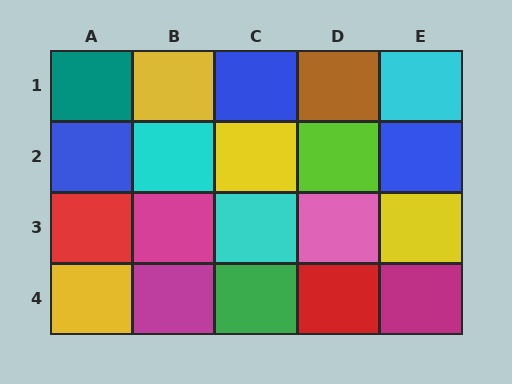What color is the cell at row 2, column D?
Lime.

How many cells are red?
2 cells are red.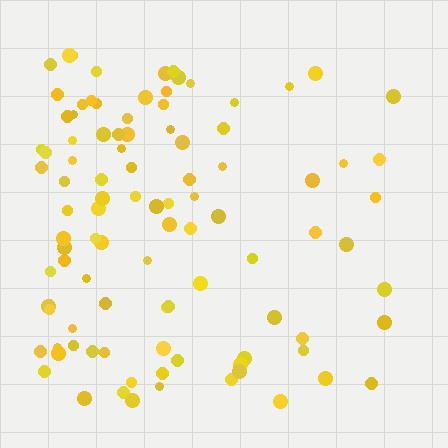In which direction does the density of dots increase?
From right to left, with the left side densest.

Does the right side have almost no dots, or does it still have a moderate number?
Still a moderate number, just noticeably fewer than the left.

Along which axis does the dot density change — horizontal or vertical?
Horizontal.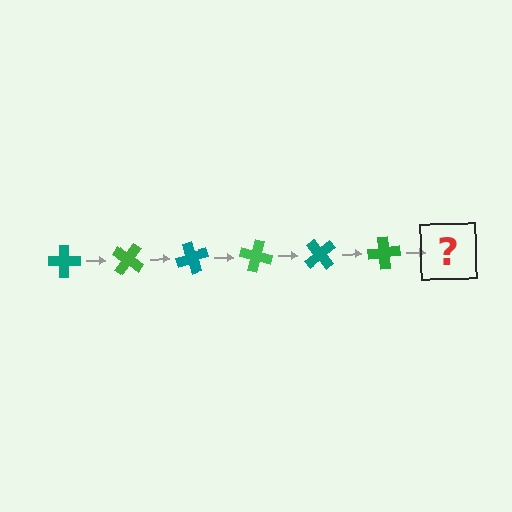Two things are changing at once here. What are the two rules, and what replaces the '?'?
The two rules are that it rotates 35 degrees each step and the color cycles through teal and green. The '?' should be a teal cross, rotated 210 degrees from the start.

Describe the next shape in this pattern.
It should be a teal cross, rotated 210 degrees from the start.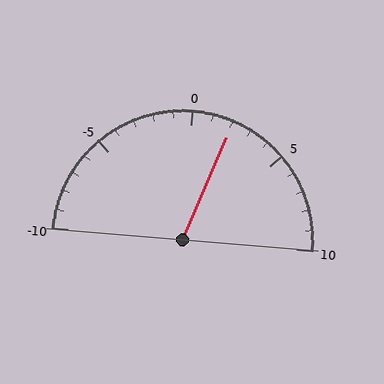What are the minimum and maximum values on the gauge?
The gauge ranges from -10 to 10.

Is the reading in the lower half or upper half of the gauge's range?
The reading is in the upper half of the range (-10 to 10).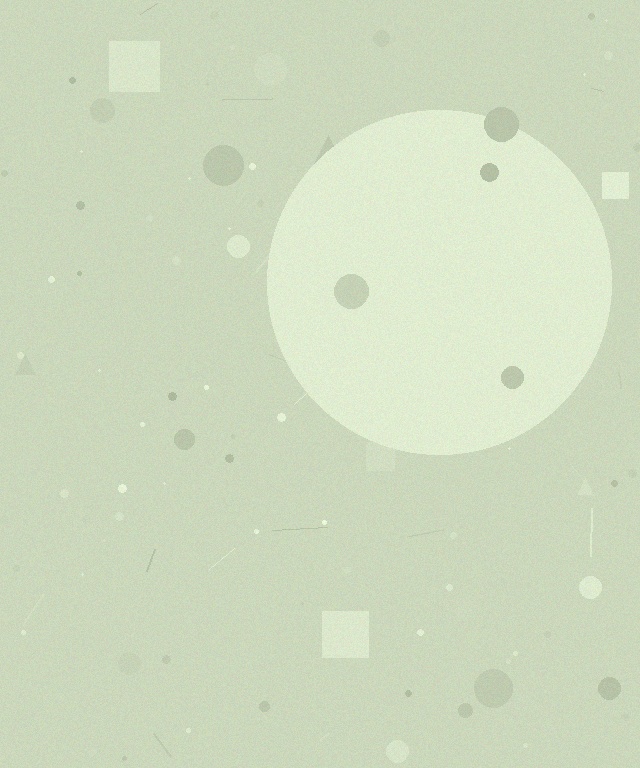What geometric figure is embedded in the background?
A circle is embedded in the background.